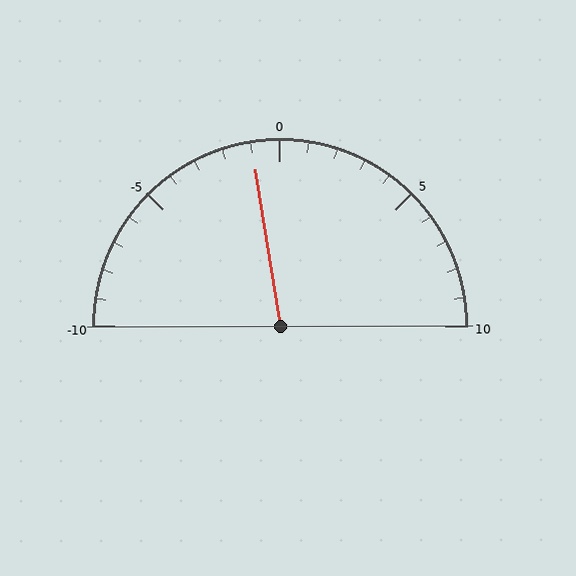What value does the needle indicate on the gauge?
The needle indicates approximately -1.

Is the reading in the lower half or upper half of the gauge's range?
The reading is in the lower half of the range (-10 to 10).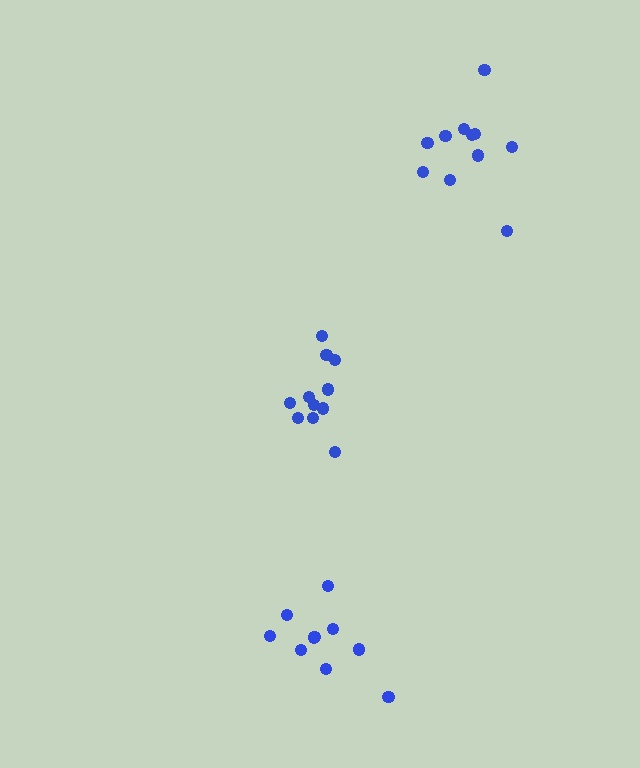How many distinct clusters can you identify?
There are 3 distinct clusters.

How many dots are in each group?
Group 1: 11 dots, Group 2: 11 dots, Group 3: 10 dots (32 total).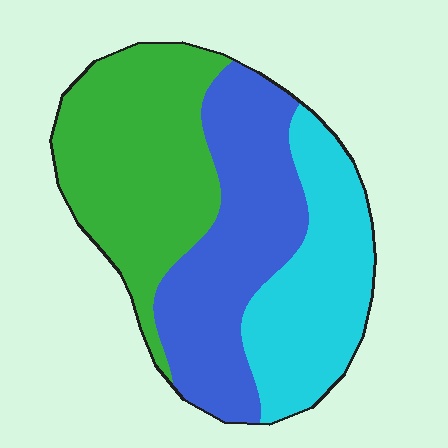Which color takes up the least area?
Cyan, at roughly 30%.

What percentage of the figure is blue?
Blue covers around 35% of the figure.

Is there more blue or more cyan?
Blue.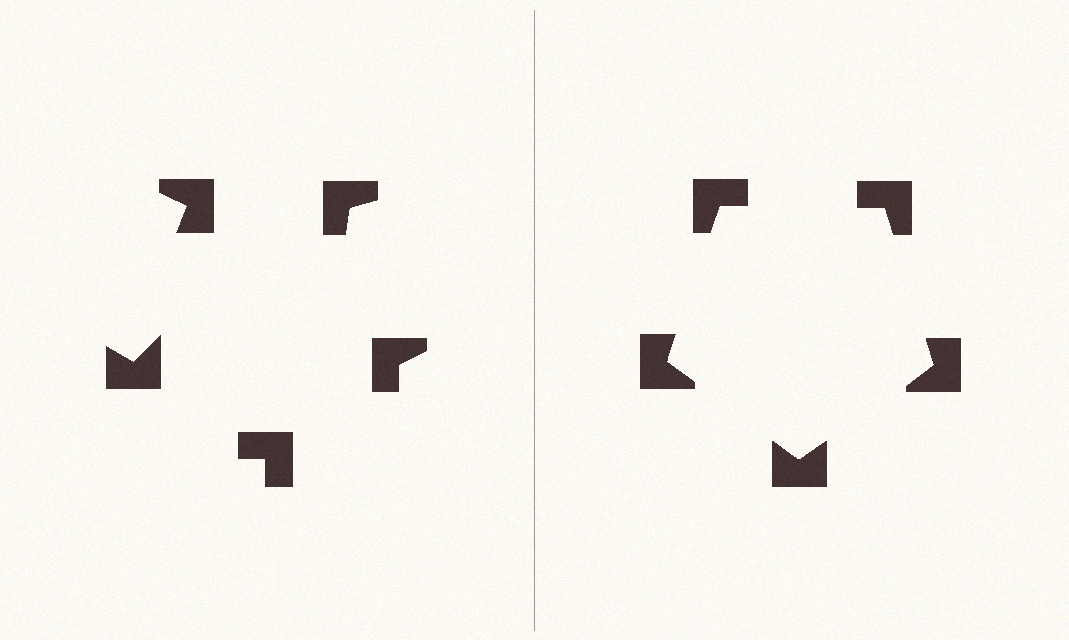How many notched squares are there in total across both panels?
10 — 5 on each side.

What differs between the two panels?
The notched squares are positioned identically on both sides; only the wedge orientations differ. On the right they align to a pentagon; on the left they are misaligned.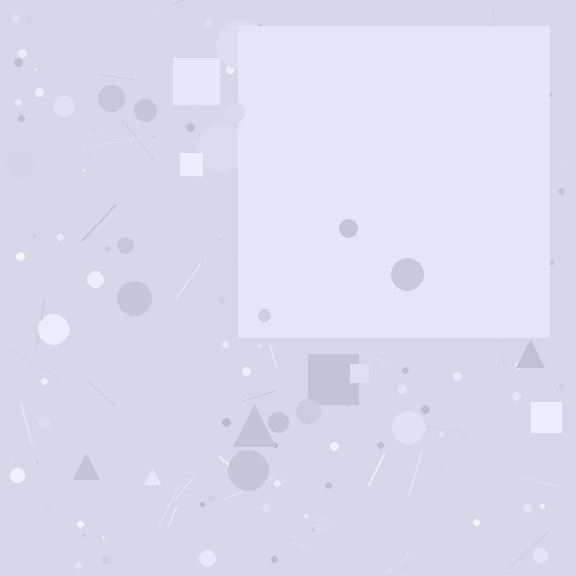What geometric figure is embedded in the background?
A square is embedded in the background.